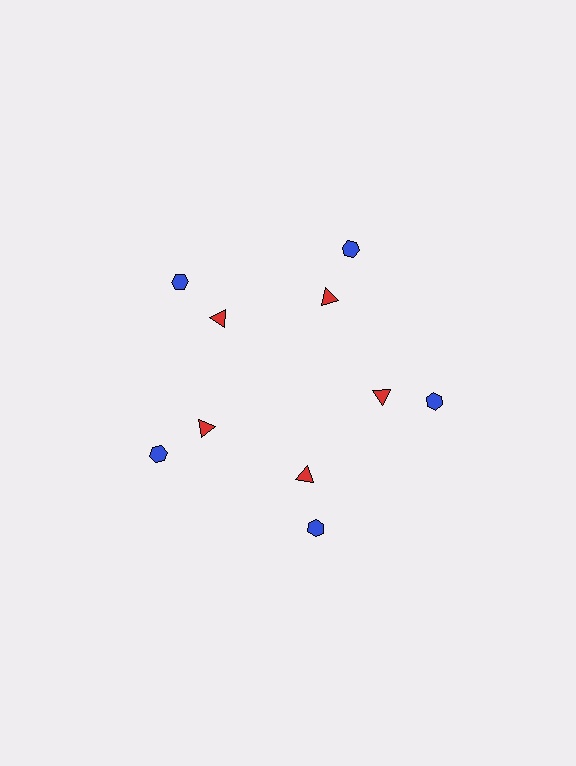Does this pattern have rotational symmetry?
Yes, this pattern has 5-fold rotational symmetry. It looks the same after rotating 72 degrees around the center.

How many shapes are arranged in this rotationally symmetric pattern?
There are 10 shapes, arranged in 5 groups of 2.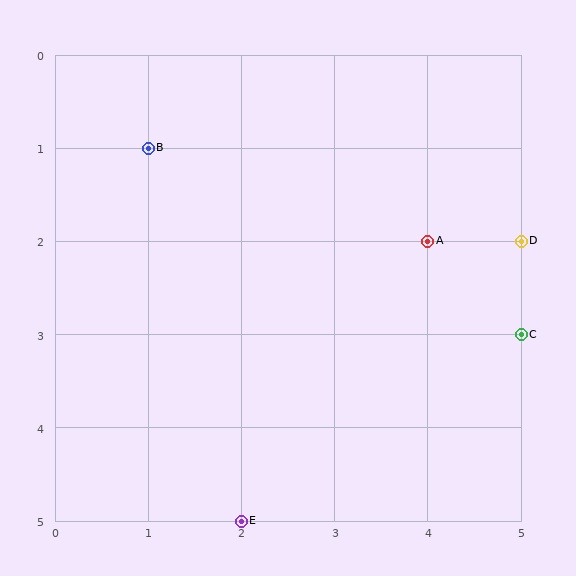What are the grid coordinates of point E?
Point E is at grid coordinates (2, 5).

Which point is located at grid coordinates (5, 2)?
Point D is at (5, 2).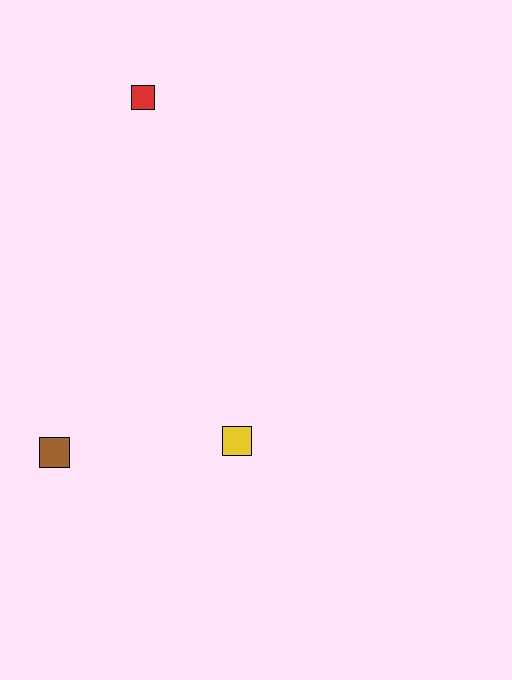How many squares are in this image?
There are 3 squares.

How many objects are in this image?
There are 3 objects.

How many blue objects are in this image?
There are no blue objects.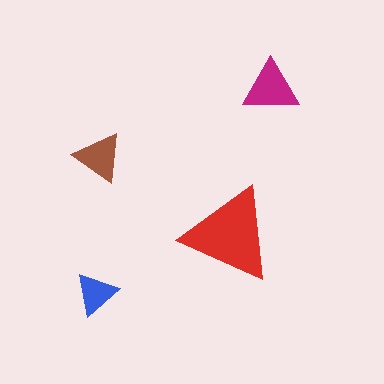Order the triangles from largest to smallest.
the red one, the magenta one, the brown one, the blue one.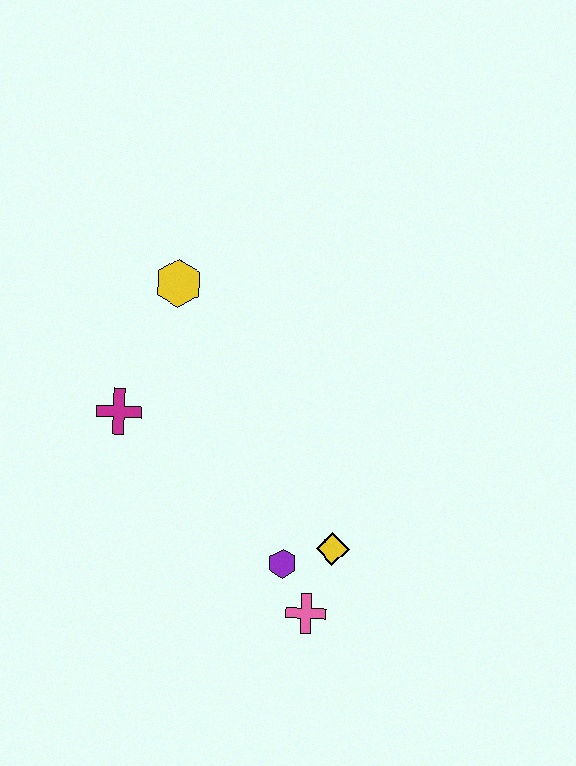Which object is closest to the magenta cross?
The yellow hexagon is closest to the magenta cross.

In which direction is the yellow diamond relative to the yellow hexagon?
The yellow diamond is below the yellow hexagon.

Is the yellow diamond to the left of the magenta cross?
No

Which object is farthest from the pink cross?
The yellow hexagon is farthest from the pink cross.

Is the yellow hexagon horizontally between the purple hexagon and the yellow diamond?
No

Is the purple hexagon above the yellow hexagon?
No